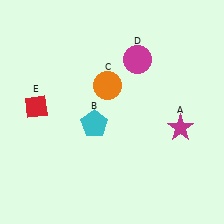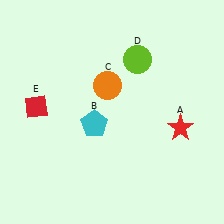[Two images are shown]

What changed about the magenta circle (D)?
In Image 1, D is magenta. In Image 2, it changed to lime.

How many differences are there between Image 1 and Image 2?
There are 2 differences between the two images.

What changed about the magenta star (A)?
In Image 1, A is magenta. In Image 2, it changed to red.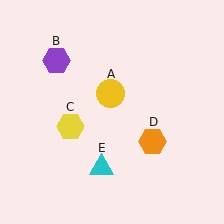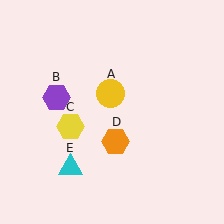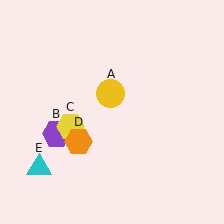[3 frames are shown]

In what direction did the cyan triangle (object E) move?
The cyan triangle (object E) moved left.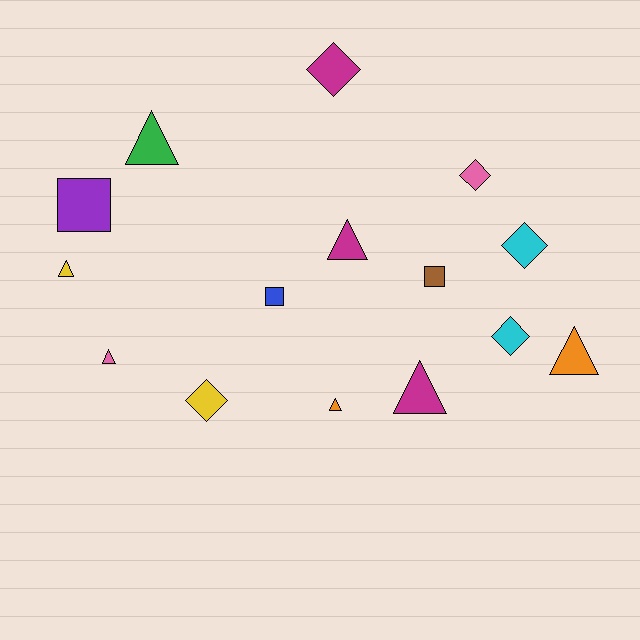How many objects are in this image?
There are 15 objects.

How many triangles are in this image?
There are 7 triangles.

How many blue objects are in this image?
There is 1 blue object.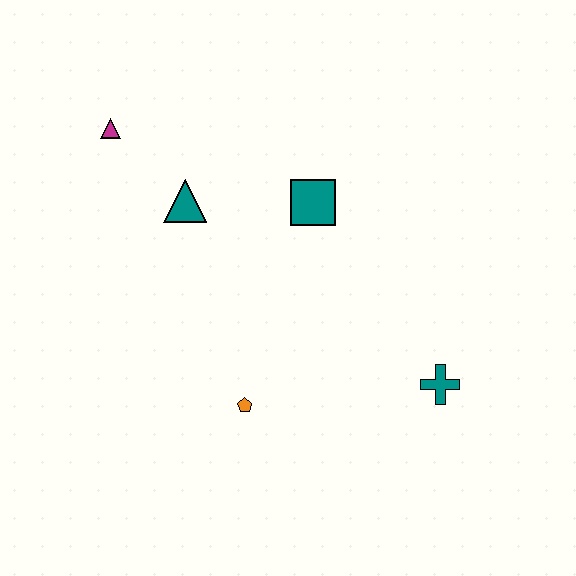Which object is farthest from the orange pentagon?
The magenta triangle is farthest from the orange pentagon.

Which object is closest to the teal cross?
The orange pentagon is closest to the teal cross.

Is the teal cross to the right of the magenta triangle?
Yes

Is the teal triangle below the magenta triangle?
Yes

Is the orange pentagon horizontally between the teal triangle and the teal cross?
Yes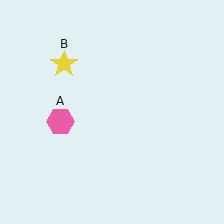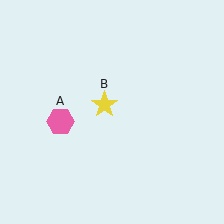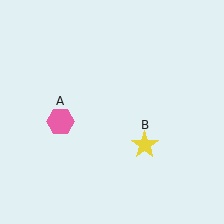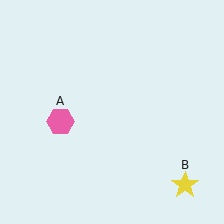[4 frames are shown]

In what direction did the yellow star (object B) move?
The yellow star (object B) moved down and to the right.